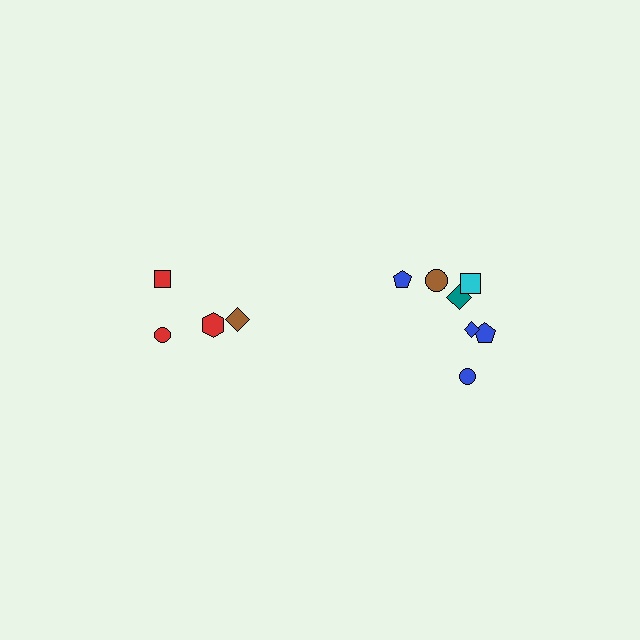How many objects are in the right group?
There are 7 objects.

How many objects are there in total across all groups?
There are 11 objects.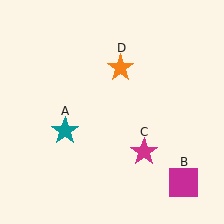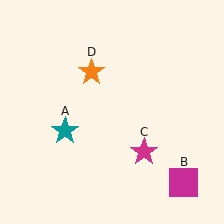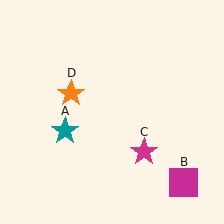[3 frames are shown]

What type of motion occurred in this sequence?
The orange star (object D) rotated counterclockwise around the center of the scene.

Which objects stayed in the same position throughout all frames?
Teal star (object A) and magenta square (object B) and magenta star (object C) remained stationary.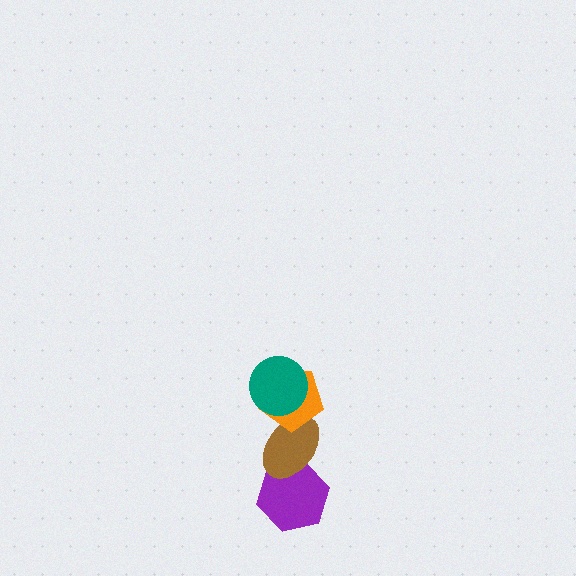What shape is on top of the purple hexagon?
The brown ellipse is on top of the purple hexagon.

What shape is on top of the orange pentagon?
The teal circle is on top of the orange pentagon.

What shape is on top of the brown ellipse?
The orange pentagon is on top of the brown ellipse.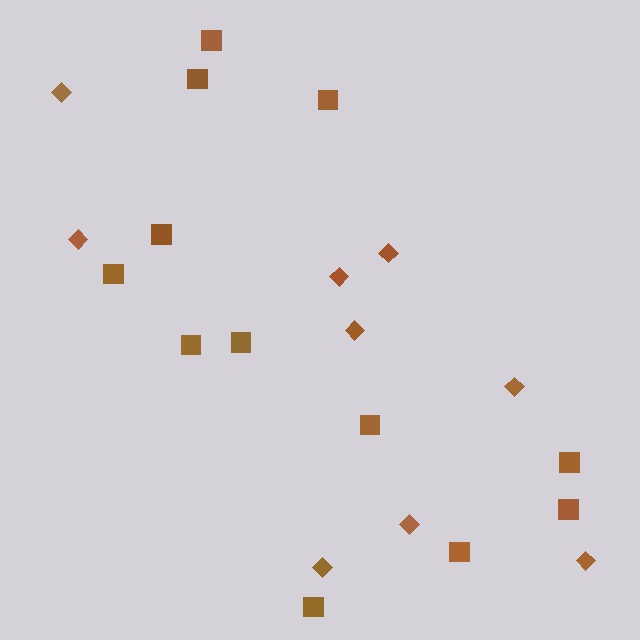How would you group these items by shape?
There are 2 groups: one group of squares (12) and one group of diamonds (9).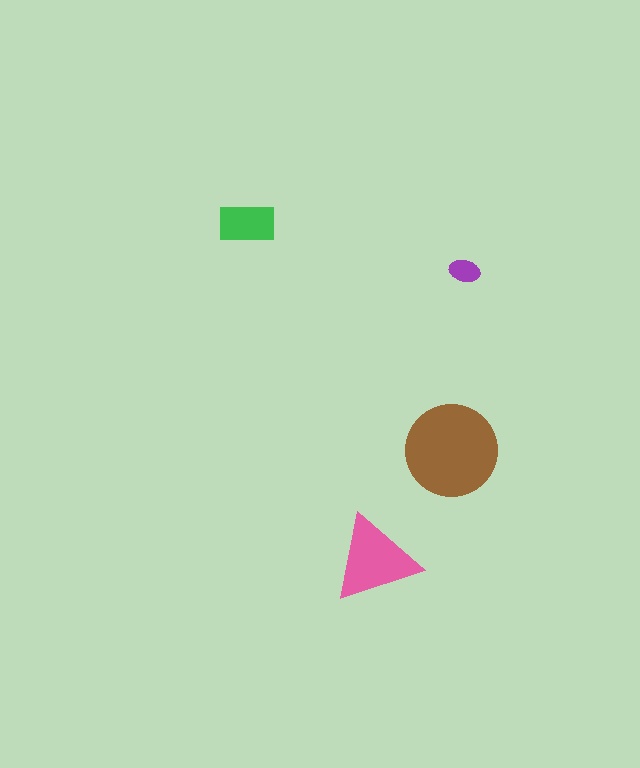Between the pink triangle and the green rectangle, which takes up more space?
The pink triangle.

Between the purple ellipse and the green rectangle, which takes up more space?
The green rectangle.